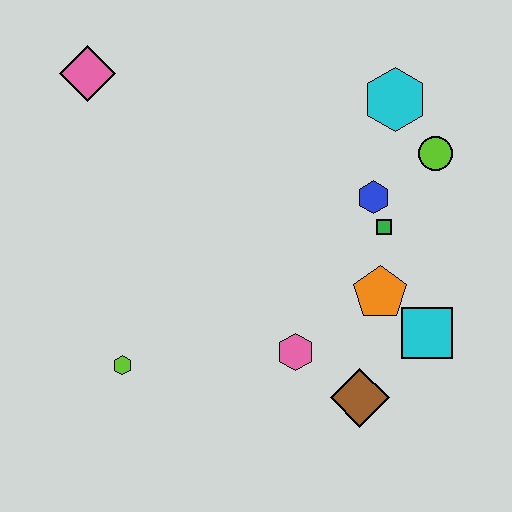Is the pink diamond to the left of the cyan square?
Yes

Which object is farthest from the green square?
The pink diamond is farthest from the green square.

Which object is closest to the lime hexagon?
The pink hexagon is closest to the lime hexagon.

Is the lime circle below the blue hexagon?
No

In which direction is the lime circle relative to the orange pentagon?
The lime circle is above the orange pentagon.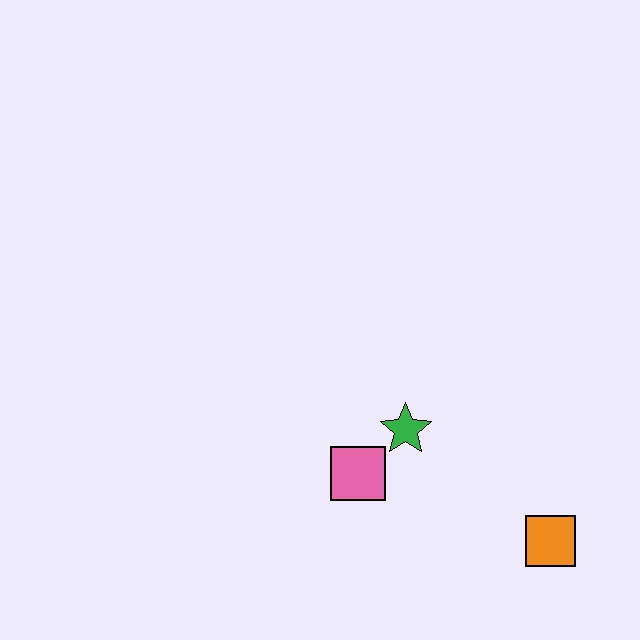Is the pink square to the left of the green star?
Yes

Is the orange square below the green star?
Yes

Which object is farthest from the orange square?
The pink square is farthest from the orange square.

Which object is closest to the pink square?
The green star is closest to the pink square.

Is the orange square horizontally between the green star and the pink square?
No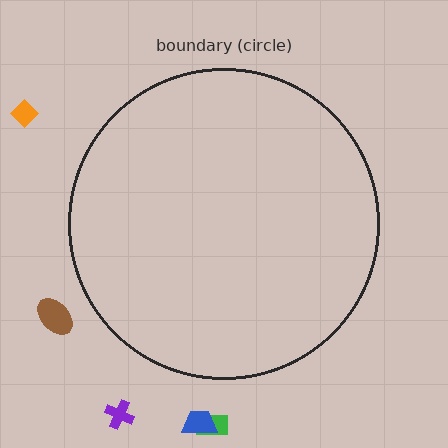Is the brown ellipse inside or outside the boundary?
Outside.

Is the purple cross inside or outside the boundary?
Outside.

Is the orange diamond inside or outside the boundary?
Outside.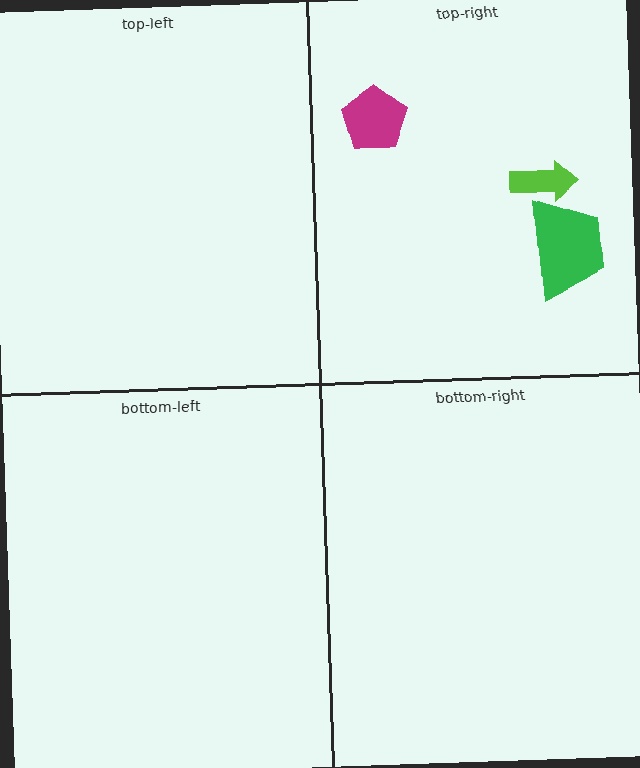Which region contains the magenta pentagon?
The top-right region.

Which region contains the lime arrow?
The top-right region.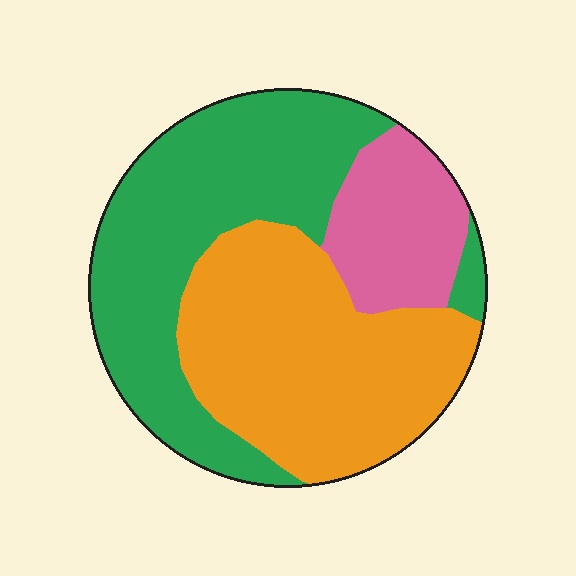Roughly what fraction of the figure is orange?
Orange takes up about two fifths (2/5) of the figure.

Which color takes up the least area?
Pink, at roughly 15%.